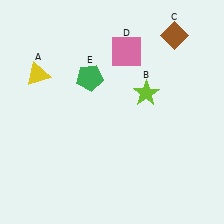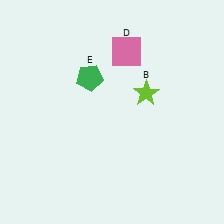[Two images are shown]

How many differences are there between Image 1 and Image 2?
There are 2 differences between the two images.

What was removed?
The brown diamond (C), the yellow triangle (A) were removed in Image 2.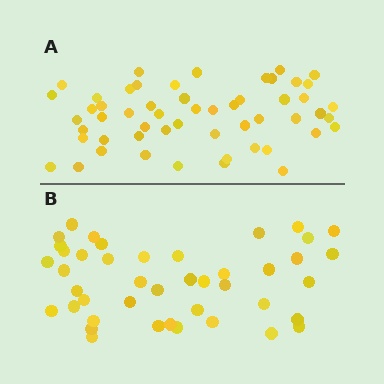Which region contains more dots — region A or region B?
Region A (the top region) has more dots.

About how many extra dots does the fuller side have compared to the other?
Region A has roughly 12 or so more dots than region B.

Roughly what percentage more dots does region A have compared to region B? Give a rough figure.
About 25% more.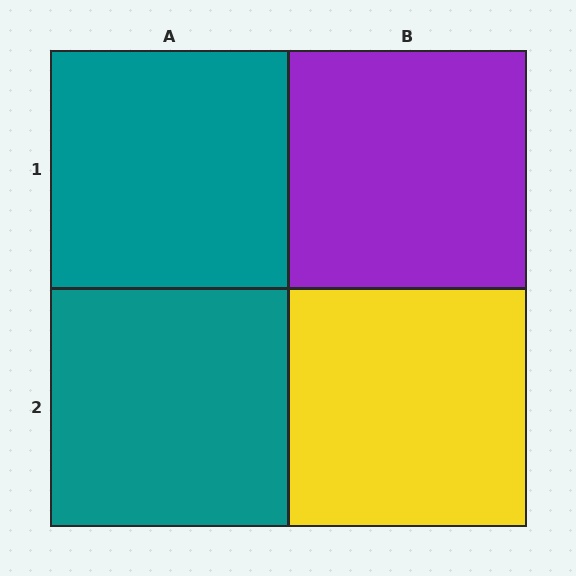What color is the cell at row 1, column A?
Teal.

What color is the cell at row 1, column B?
Purple.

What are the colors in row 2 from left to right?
Teal, yellow.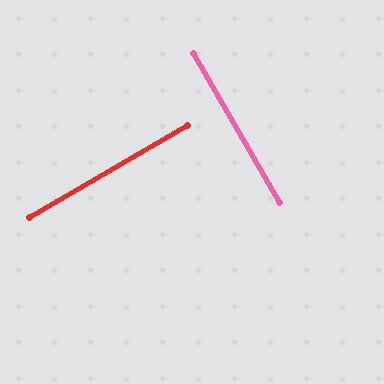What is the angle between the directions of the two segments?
Approximately 90 degrees.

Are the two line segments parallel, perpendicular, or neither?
Perpendicular — they meet at approximately 90°.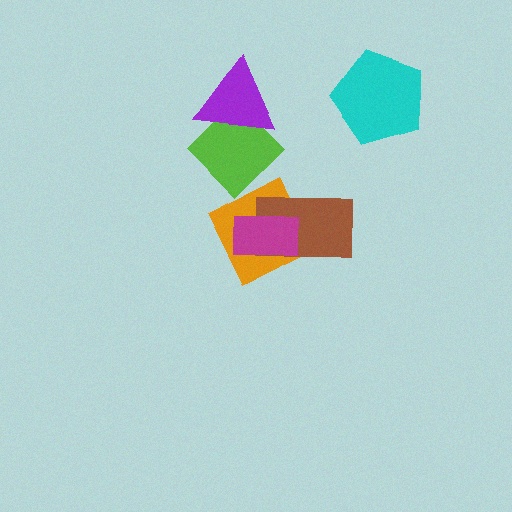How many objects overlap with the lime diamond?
1 object overlaps with the lime diamond.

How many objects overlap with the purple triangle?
1 object overlaps with the purple triangle.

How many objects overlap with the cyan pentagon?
0 objects overlap with the cyan pentagon.